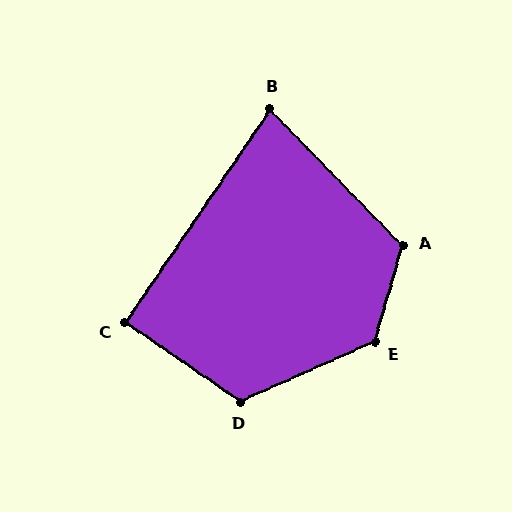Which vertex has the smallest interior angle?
B, at approximately 79 degrees.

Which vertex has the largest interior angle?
E, at approximately 130 degrees.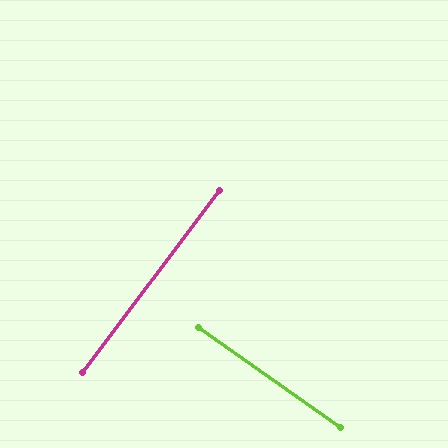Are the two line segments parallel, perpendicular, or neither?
Perpendicular — they meet at approximately 88°.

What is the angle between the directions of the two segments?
Approximately 88 degrees.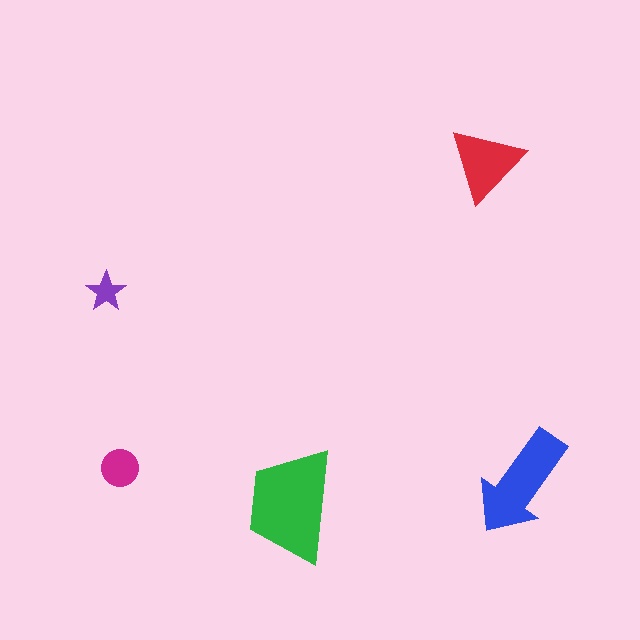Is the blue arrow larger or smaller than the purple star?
Larger.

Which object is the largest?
The green trapezoid.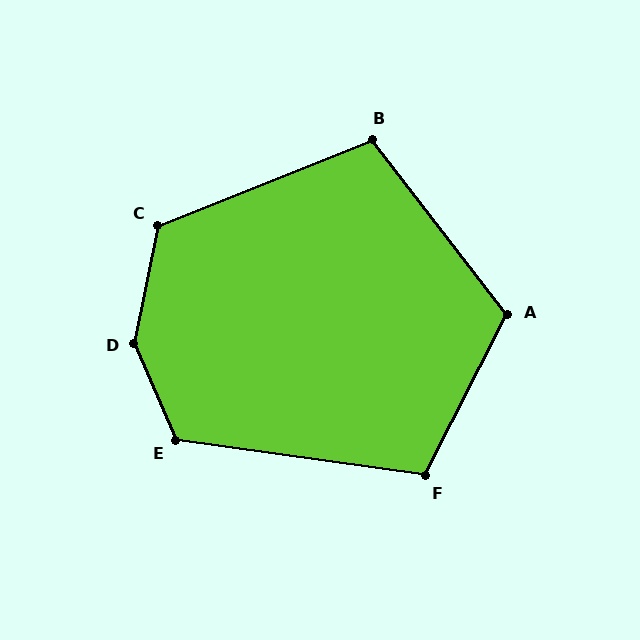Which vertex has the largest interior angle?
D, at approximately 145 degrees.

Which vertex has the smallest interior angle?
B, at approximately 106 degrees.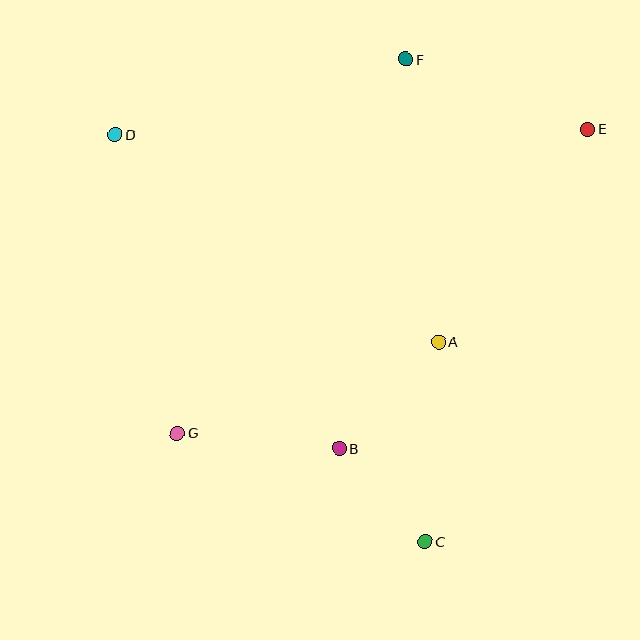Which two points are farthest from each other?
Points C and D are farthest from each other.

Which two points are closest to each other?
Points B and C are closest to each other.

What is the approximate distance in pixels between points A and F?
The distance between A and F is approximately 284 pixels.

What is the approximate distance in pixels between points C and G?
The distance between C and G is approximately 271 pixels.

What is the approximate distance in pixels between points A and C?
The distance between A and C is approximately 201 pixels.